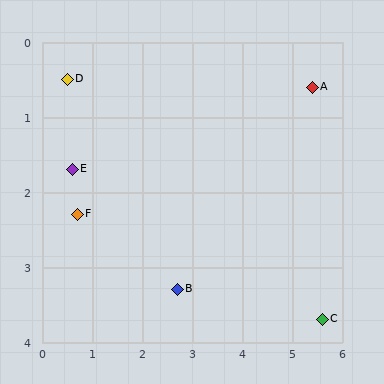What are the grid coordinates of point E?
Point E is at approximately (0.6, 1.7).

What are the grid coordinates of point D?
Point D is at approximately (0.5, 0.5).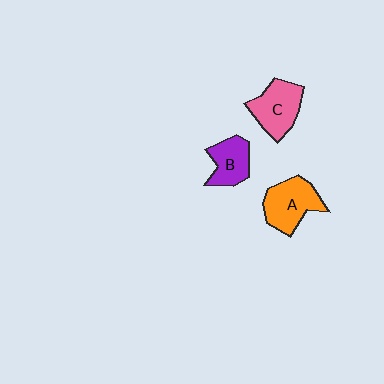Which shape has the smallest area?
Shape B (purple).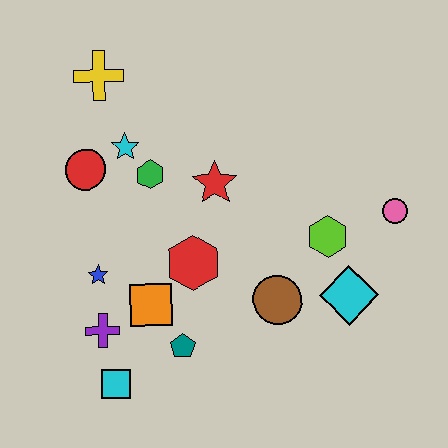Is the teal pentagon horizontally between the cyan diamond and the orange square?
Yes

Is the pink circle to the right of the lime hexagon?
Yes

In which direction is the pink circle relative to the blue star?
The pink circle is to the right of the blue star.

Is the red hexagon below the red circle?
Yes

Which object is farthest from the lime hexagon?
The yellow cross is farthest from the lime hexagon.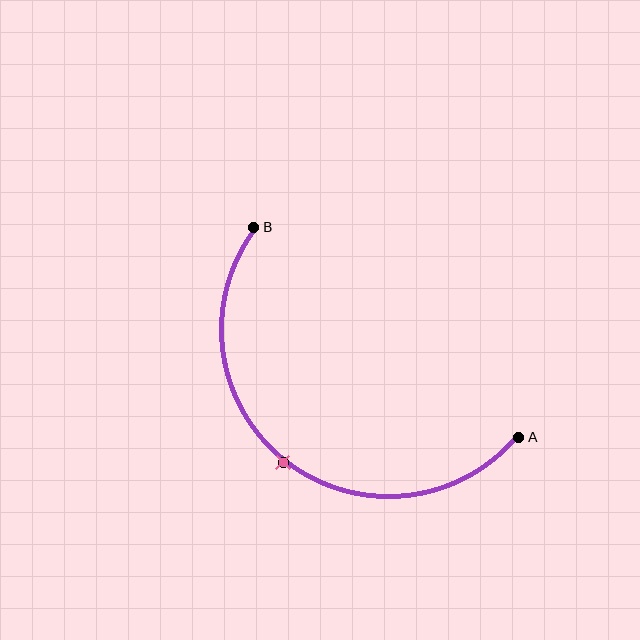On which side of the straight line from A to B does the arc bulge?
The arc bulges below and to the left of the straight line connecting A and B.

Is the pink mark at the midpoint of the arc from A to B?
Yes. The pink mark lies on the arc at equal arc-length from both A and B — it is the arc midpoint.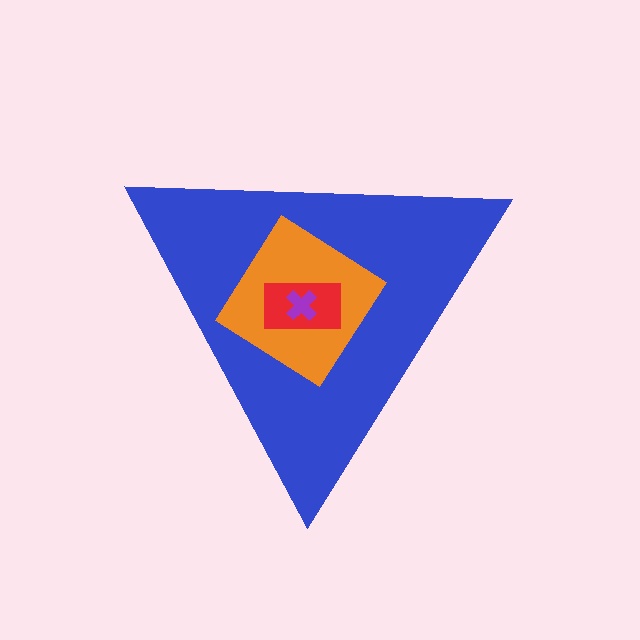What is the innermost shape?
The purple cross.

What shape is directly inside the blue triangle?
The orange diamond.